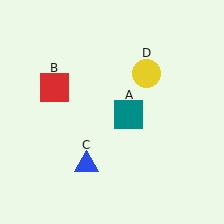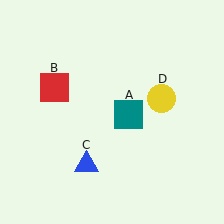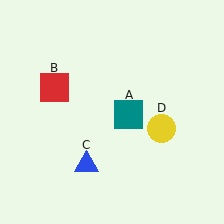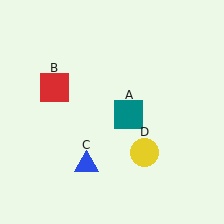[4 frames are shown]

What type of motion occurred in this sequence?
The yellow circle (object D) rotated clockwise around the center of the scene.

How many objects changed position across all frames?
1 object changed position: yellow circle (object D).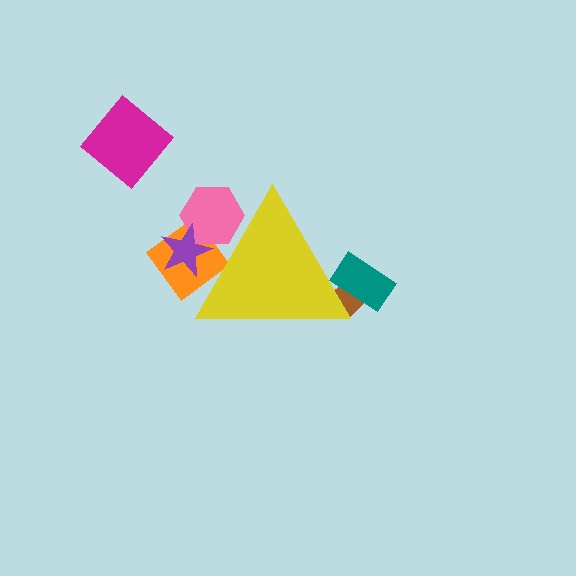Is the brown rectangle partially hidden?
Yes, the brown rectangle is partially hidden behind the yellow triangle.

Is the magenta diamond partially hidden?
No, the magenta diamond is fully visible.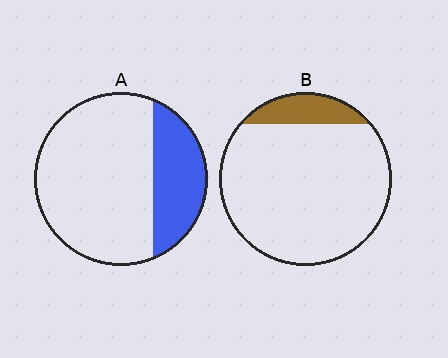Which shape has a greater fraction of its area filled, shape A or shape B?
Shape A.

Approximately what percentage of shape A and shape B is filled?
A is approximately 25% and B is approximately 15%.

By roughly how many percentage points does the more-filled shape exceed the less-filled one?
By roughly 15 percentage points (A over B).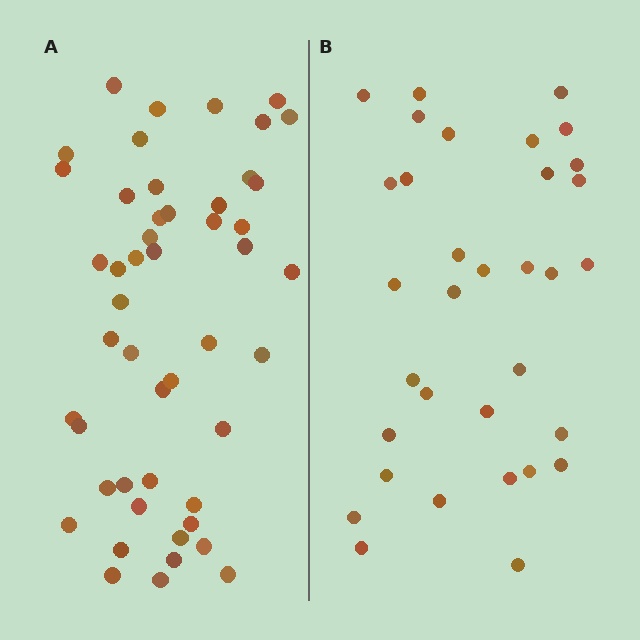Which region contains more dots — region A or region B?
Region A (the left region) has more dots.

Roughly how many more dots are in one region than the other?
Region A has approximately 15 more dots than region B.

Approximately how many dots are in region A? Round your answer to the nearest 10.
About 50 dots. (The exact count is 49, which rounds to 50.)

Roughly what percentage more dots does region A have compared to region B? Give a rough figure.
About 50% more.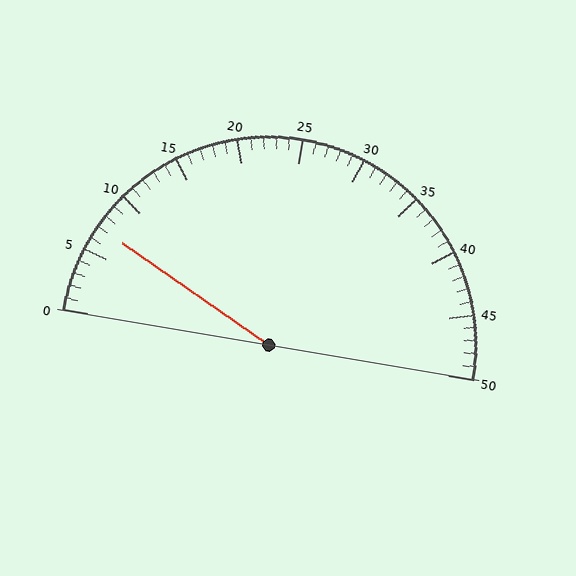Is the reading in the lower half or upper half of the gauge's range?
The reading is in the lower half of the range (0 to 50).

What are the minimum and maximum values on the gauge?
The gauge ranges from 0 to 50.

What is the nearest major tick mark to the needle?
The nearest major tick mark is 5.